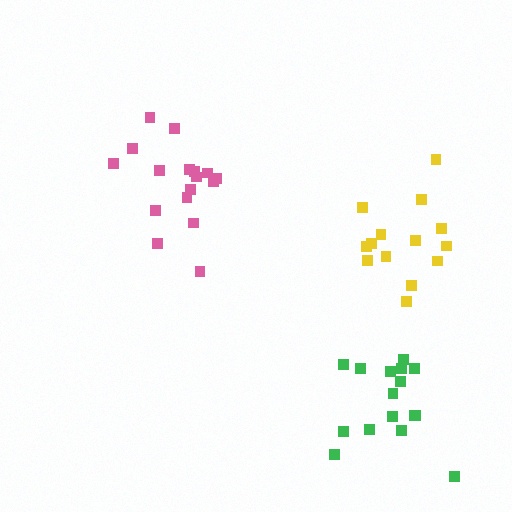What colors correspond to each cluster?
The clusters are colored: yellow, green, pink.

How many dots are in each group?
Group 1: 14 dots, Group 2: 16 dots, Group 3: 17 dots (47 total).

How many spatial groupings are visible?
There are 3 spatial groupings.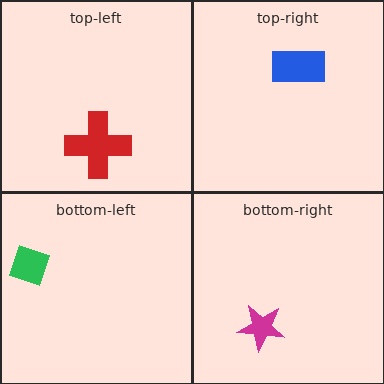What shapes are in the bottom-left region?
The green diamond.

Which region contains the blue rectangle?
The top-right region.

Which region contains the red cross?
The top-left region.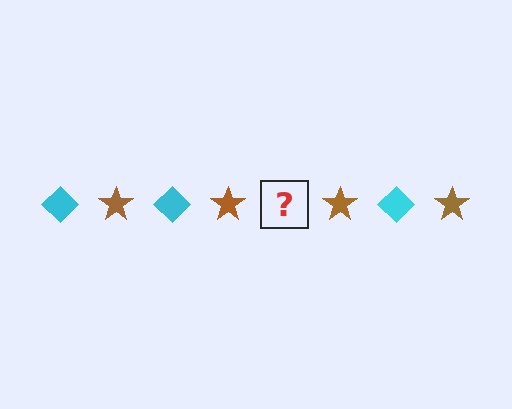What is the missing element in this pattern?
The missing element is a cyan diamond.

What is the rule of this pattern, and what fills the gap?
The rule is that the pattern alternates between cyan diamond and brown star. The gap should be filled with a cyan diamond.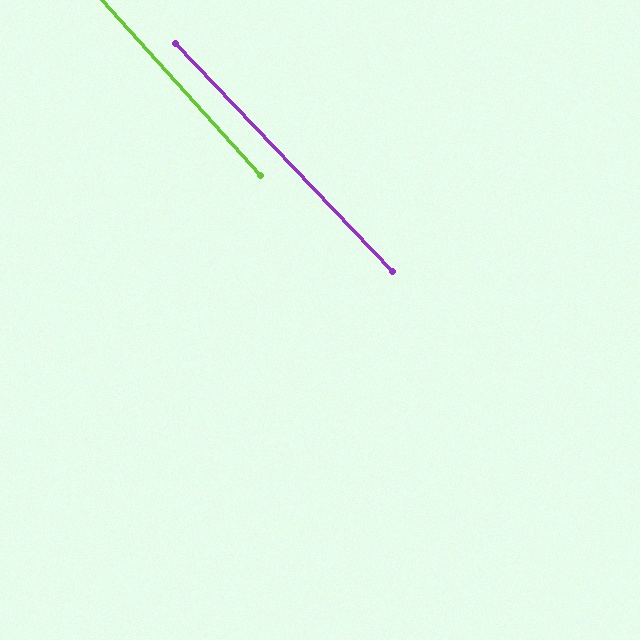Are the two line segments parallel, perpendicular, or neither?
Parallel — their directions differ by only 1.7°.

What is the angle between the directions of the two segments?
Approximately 2 degrees.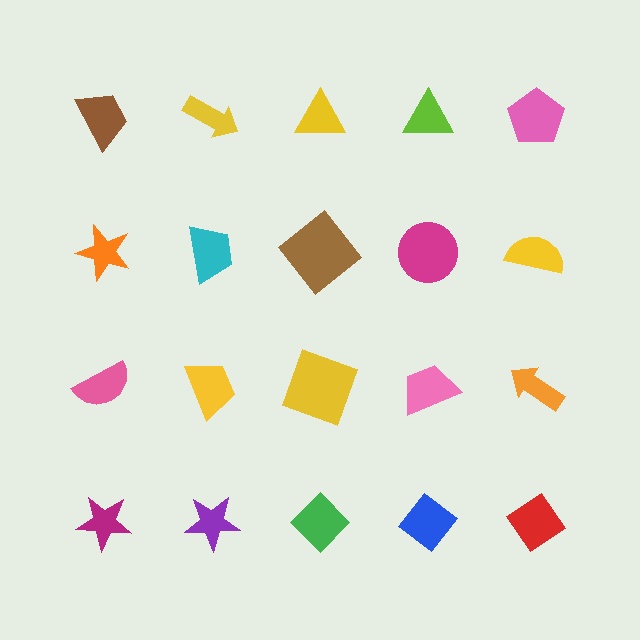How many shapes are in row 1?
5 shapes.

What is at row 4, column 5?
A red diamond.